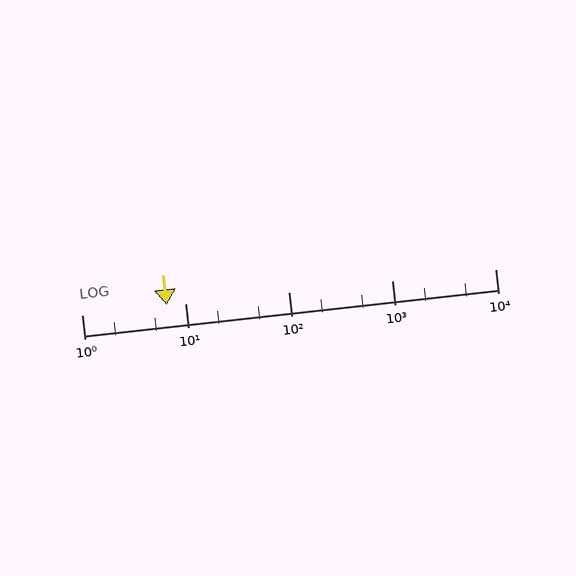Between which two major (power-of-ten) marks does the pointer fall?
The pointer is between 1 and 10.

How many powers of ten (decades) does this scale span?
The scale spans 4 decades, from 1 to 10000.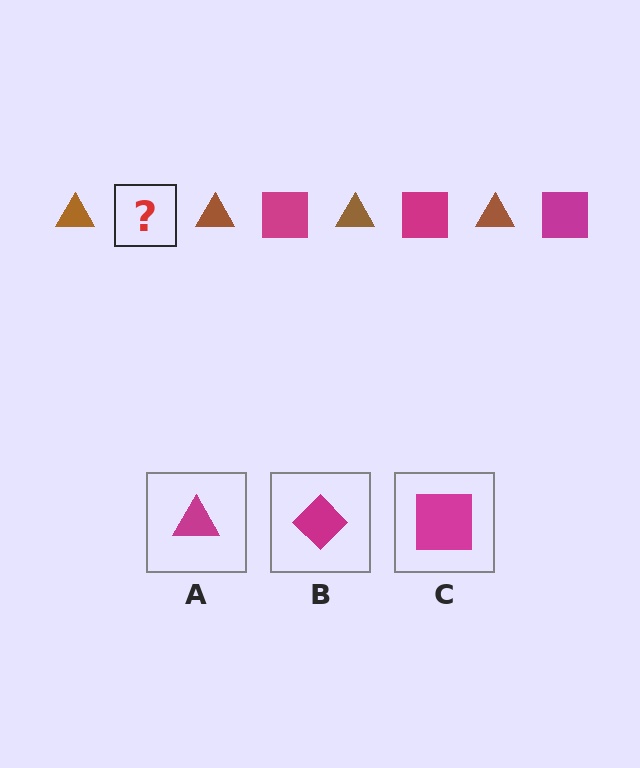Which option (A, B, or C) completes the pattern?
C.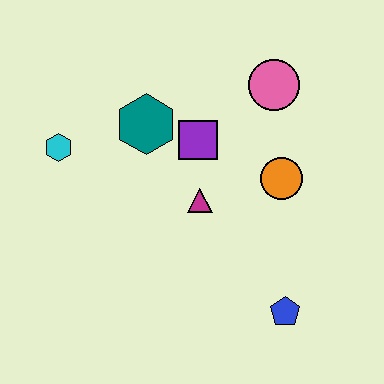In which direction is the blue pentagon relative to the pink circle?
The blue pentagon is below the pink circle.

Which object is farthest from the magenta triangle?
The cyan hexagon is farthest from the magenta triangle.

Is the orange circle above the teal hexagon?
No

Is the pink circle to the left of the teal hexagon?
No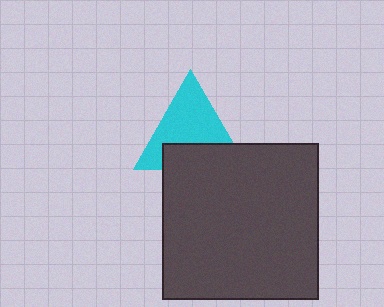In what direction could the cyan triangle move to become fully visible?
The cyan triangle could move up. That would shift it out from behind the dark gray square entirely.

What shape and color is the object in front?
The object in front is a dark gray square.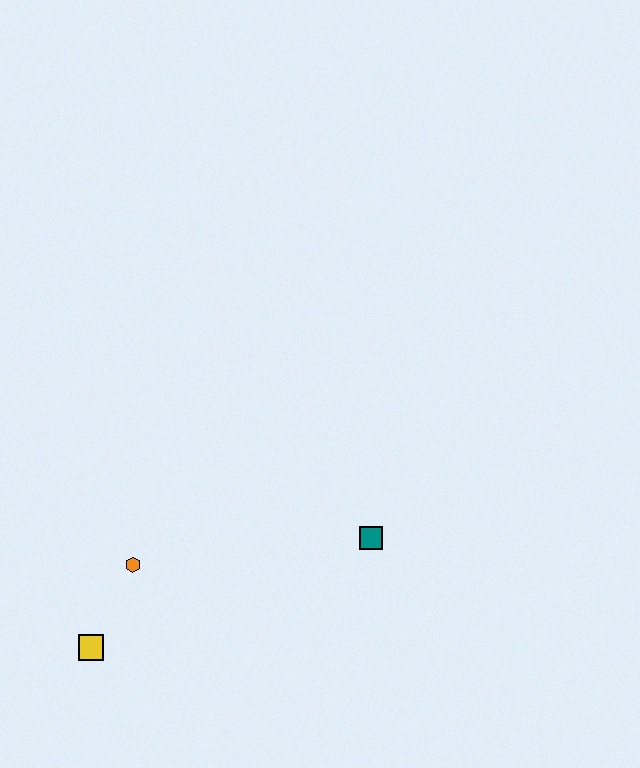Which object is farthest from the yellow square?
The teal square is farthest from the yellow square.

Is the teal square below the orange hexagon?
No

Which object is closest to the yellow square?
The orange hexagon is closest to the yellow square.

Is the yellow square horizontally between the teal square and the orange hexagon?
No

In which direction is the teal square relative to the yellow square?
The teal square is to the right of the yellow square.